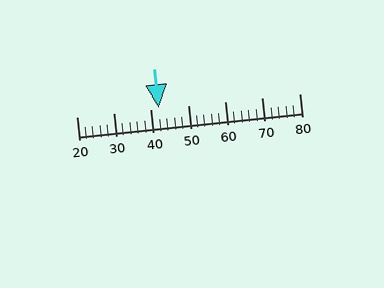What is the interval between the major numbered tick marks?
The major tick marks are spaced 10 units apart.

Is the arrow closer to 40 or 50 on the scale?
The arrow is closer to 40.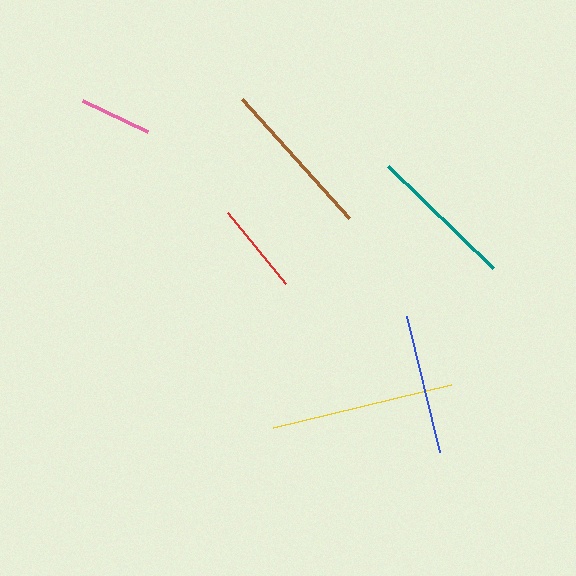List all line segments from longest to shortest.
From longest to shortest: yellow, brown, teal, blue, red, pink.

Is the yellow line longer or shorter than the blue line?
The yellow line is longer than the blue line.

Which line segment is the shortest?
The pink line is the shortest at approximately 72 pixels.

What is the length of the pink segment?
The pink segment is approximately 72 pixels long.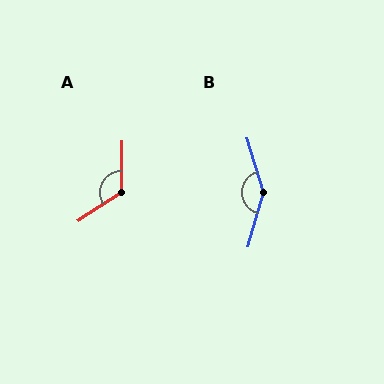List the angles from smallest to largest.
A (123°), B (147°).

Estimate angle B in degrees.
Approximately 147 degrees.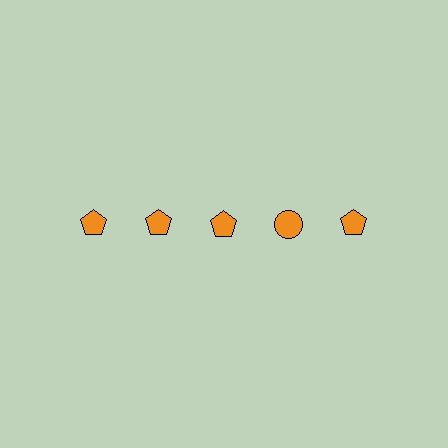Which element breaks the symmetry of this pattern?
The orange circle in the top row, second from right column breaks the symmetry. All other shapes are orange pentagons.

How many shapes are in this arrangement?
There are 5 shapes arranged in a grid pattern.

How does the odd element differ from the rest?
It has a different shape: circle instead of pentagon.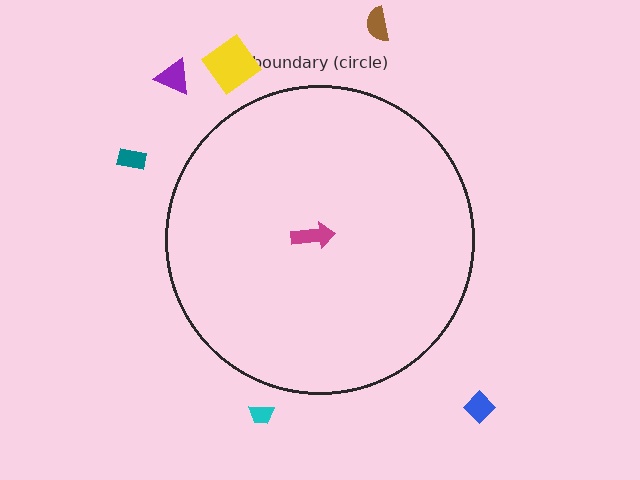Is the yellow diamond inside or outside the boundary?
Outside.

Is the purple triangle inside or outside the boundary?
Outside.